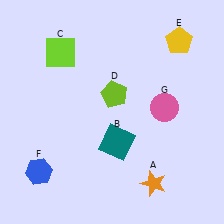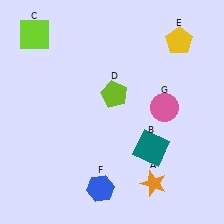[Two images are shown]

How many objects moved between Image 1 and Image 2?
3 objects moved between the two images.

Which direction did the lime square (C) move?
The lime square (C) moved left.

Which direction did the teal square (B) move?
The teal square (B) moved right.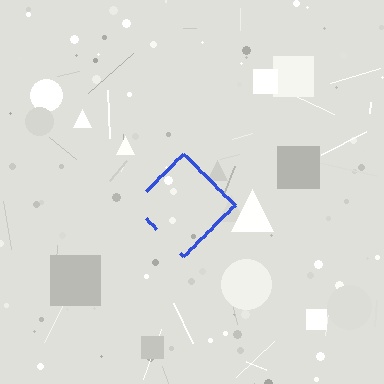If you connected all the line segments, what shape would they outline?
They would outline a diamond.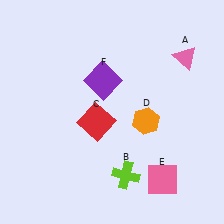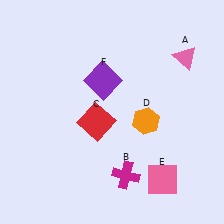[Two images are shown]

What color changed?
The cross (B) changed from lime in Image 1 to magenta in Image 2.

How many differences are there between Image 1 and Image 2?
There is 1 difference between the two images.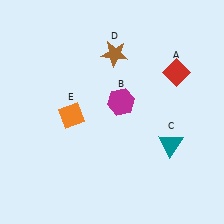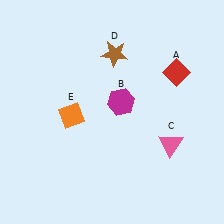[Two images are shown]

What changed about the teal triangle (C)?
In Image 1, C is teal. In Image 2, it changed to pink.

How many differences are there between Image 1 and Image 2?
There is 1 difference between the two images.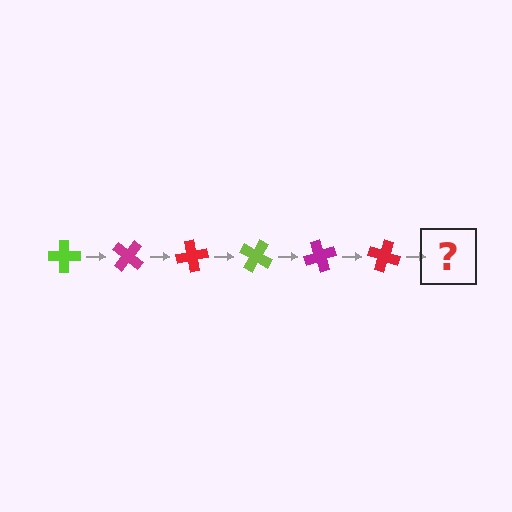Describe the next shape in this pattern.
It should be a lime cross, rotated 240 degrees from the start.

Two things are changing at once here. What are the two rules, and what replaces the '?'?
The two rules are that it rotates 40 degrees each step and the color cycles through lime, magenta, and red. The '?' should be a lime cross, rotated 240 degrees from the start.